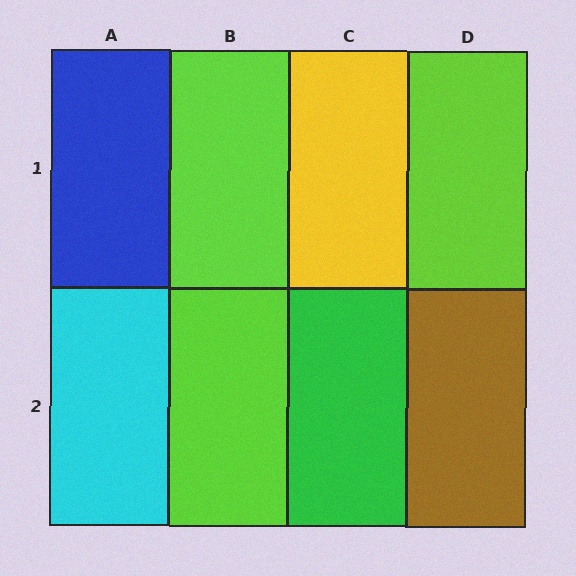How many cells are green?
1 cell is green.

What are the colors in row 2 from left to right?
Cyan, lime, green, brown.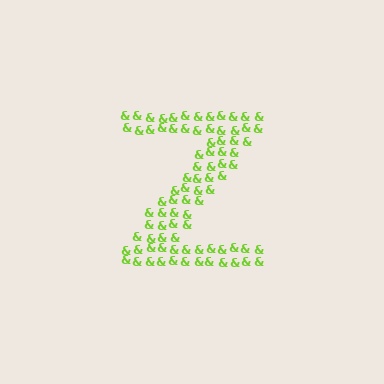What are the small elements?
The small elements are ampersands.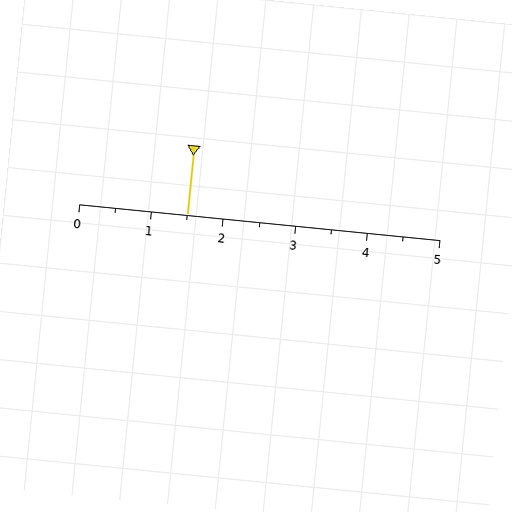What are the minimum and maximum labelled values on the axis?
The axis runs from 0 to 5.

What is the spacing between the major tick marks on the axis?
The major ticks are spaced 1 apart.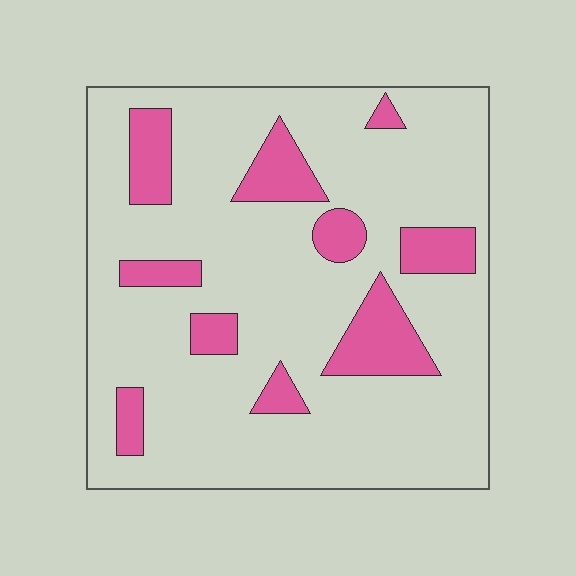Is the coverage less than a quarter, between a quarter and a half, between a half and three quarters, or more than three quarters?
Less than a quarter.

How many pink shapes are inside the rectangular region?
10.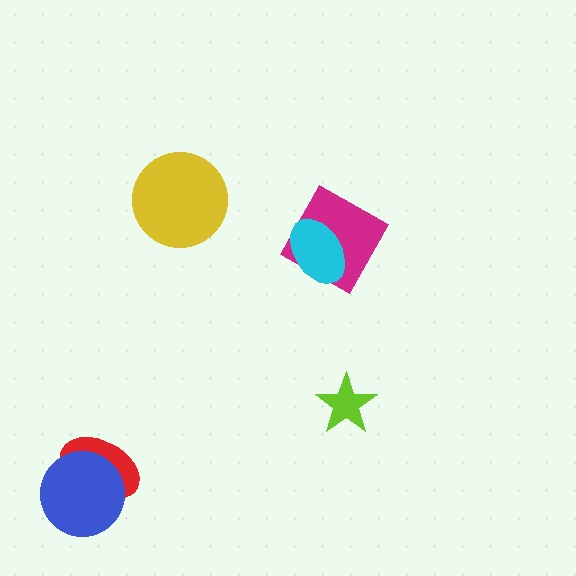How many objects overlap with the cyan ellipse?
1 object overlaps with the cyan ellipse.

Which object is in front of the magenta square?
The cyan ellipse is in front of the magenta square.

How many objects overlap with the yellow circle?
0 objects overlap with the yellow circle.